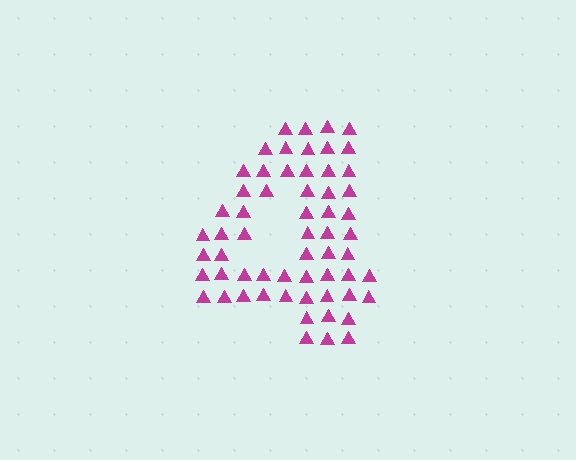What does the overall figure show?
The overall figure shows the digit 4.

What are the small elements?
The small elements are triangles.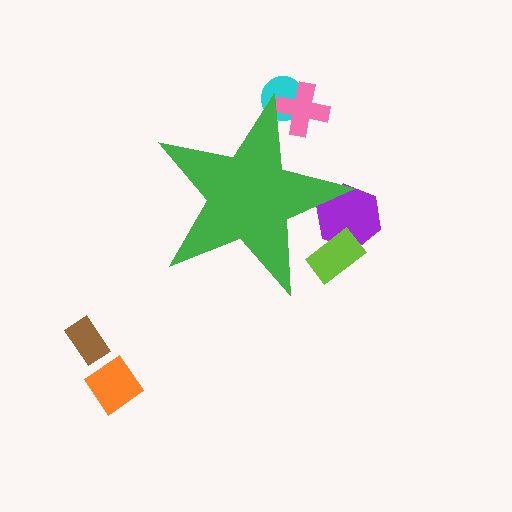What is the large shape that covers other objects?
A green star.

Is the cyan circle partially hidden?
Yes, the cyan circle is partially hidden behind the green star.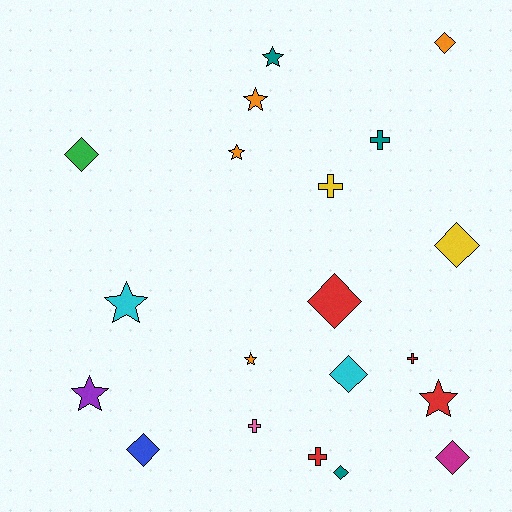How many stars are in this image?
There are 7 stars.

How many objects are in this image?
There are 20 objects.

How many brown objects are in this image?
There are no brown objects.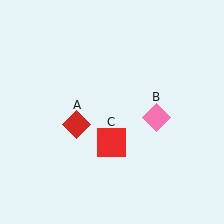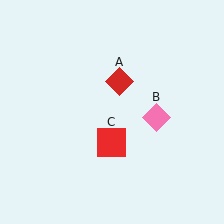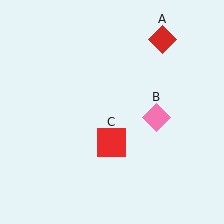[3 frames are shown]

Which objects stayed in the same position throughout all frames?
Pink diamond (object B) and red square (object C) remained stationary.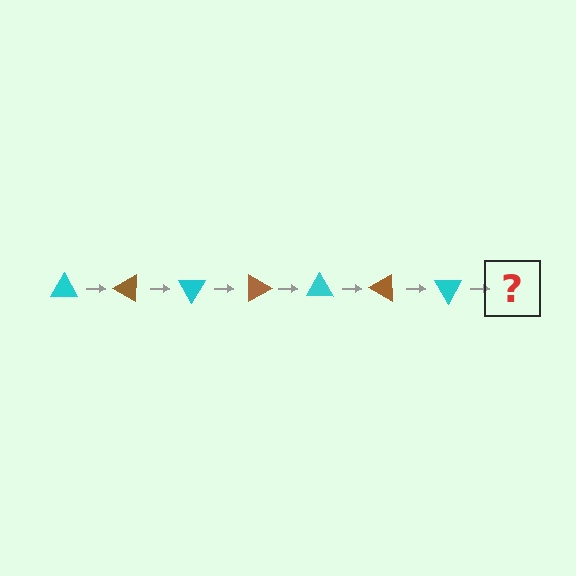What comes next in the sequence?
The next element should be a brown triangle, rotated 210 degrees from the start.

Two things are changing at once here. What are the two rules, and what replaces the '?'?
The two rules are that it rotates 30 degrees each step and the color cycles through cyan and brown. The '?' should be a brown triangle, rotated 210 degrees from the start.